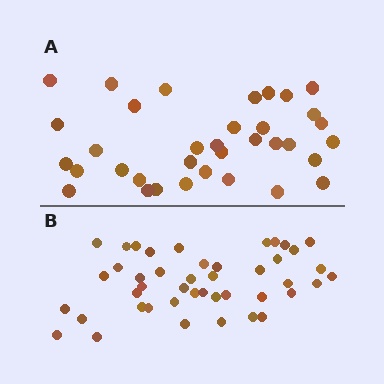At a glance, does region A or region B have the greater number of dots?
Region B (the bottom region) has more dots.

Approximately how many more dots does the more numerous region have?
Region B has roughly 8 or so more dots than region A.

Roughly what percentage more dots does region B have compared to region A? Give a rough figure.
About 25% more.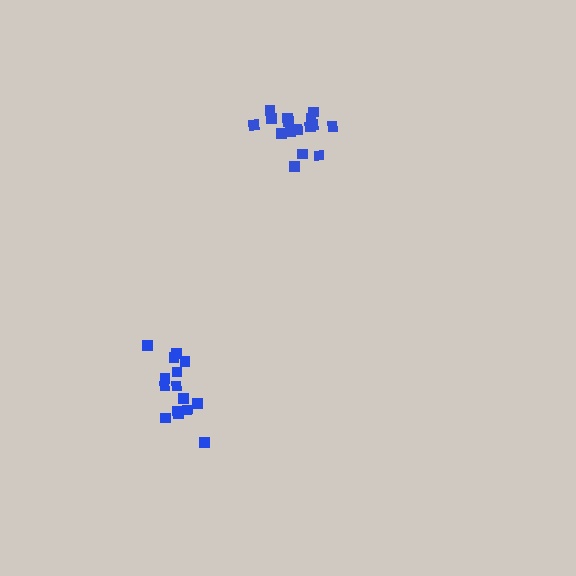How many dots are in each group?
Group 1: 16 dots, Group 2: 15 dots (31 total).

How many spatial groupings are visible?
There are 2 spatial groupings.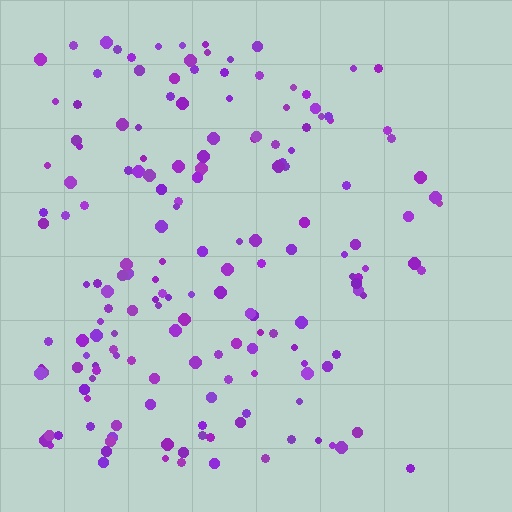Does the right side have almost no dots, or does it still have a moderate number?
Still a moderate number, just noticeably fewer than the left.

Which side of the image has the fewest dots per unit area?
The right.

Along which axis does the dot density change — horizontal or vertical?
Horizontal.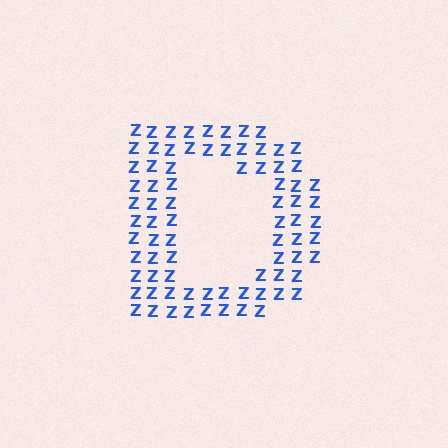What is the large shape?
The large shape is the letter D.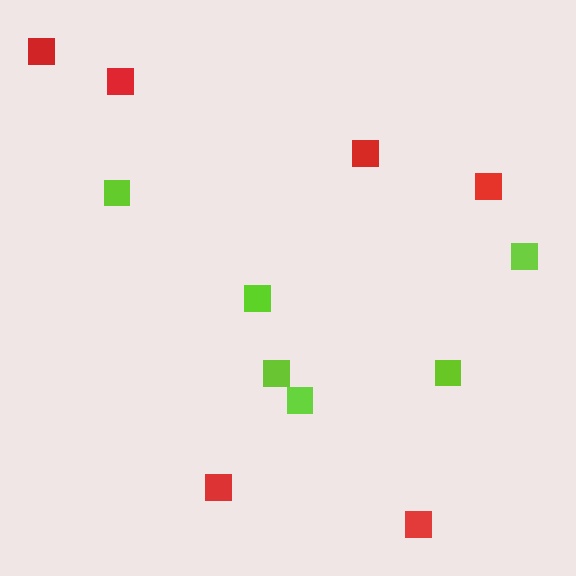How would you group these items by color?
There are 2 groups: one group of lime squares (6) and one group of red squares (6).